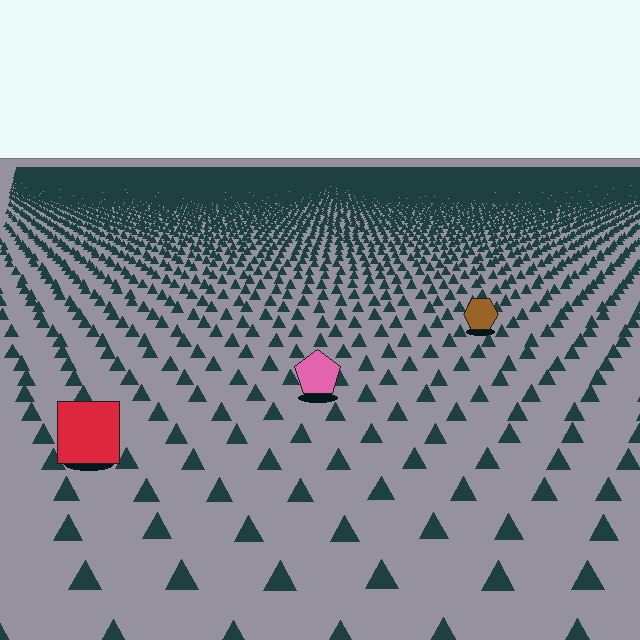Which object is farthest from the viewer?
The brown hexagon is farthest from the viewer. It appears smaller and the ground texture around it is denser.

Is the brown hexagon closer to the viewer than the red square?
No. The red square is closer — you can tell from the texture gradient: the ground texture is coarser near it.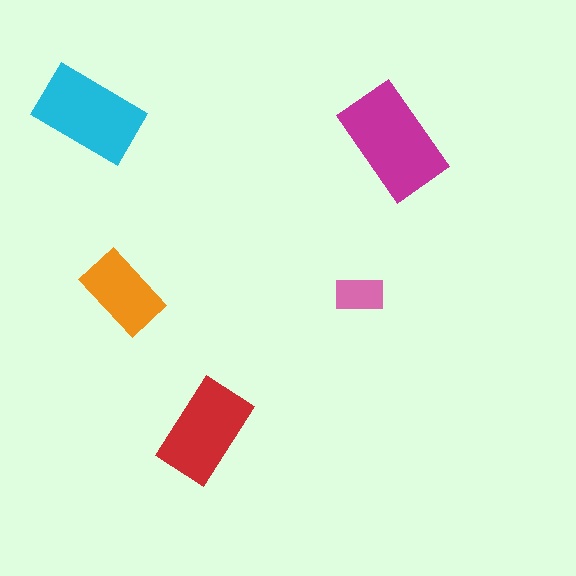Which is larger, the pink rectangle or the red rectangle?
The red one.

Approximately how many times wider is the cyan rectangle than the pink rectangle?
About 2 times wider.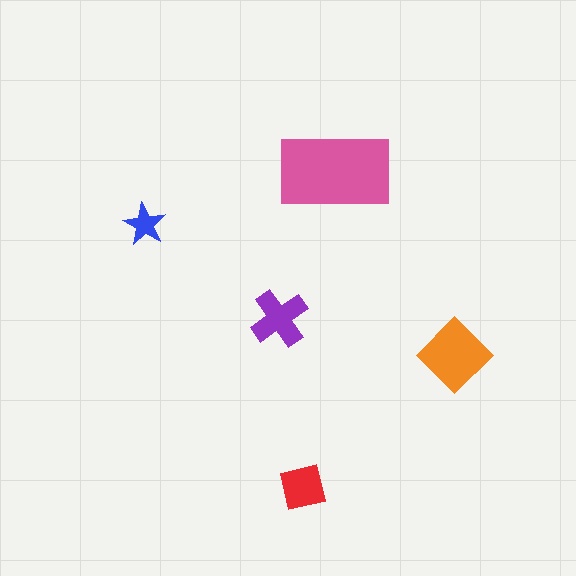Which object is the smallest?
The blue star.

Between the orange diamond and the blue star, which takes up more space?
The orange diamond.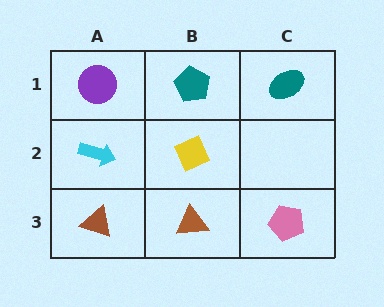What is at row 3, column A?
A brown triangle.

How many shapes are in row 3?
3 shapes.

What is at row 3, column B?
A brown triangle.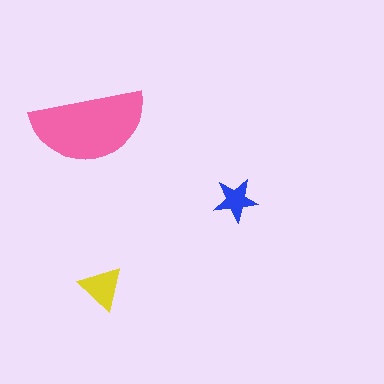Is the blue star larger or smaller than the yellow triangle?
Smaller.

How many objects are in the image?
There are 3 objects in the image.